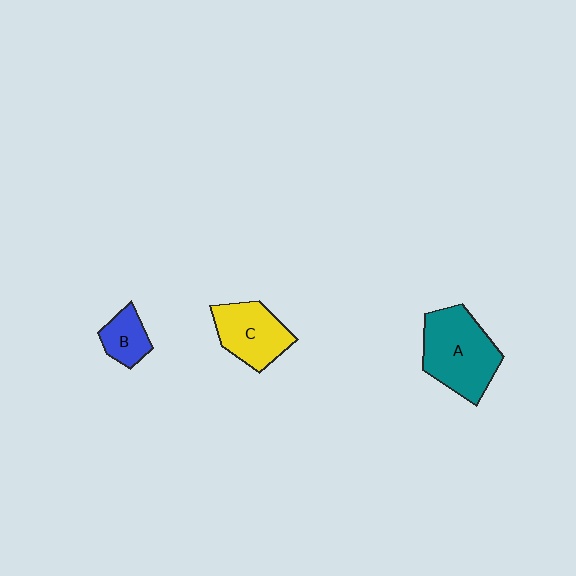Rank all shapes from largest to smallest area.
From largest to smallest: A (teal), C (yellow), B (blue).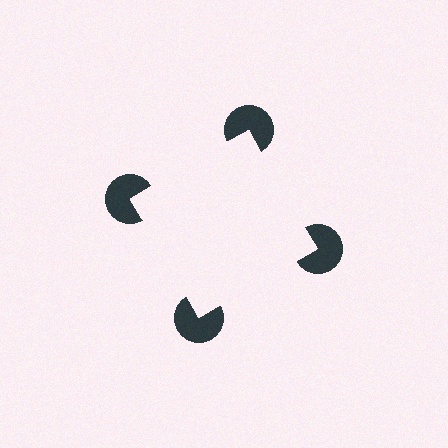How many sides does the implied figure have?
4 sides.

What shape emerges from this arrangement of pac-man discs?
An illusory square — its edges are inferred from the aligned wedge cuts in the pac-man discs, not physically drawn.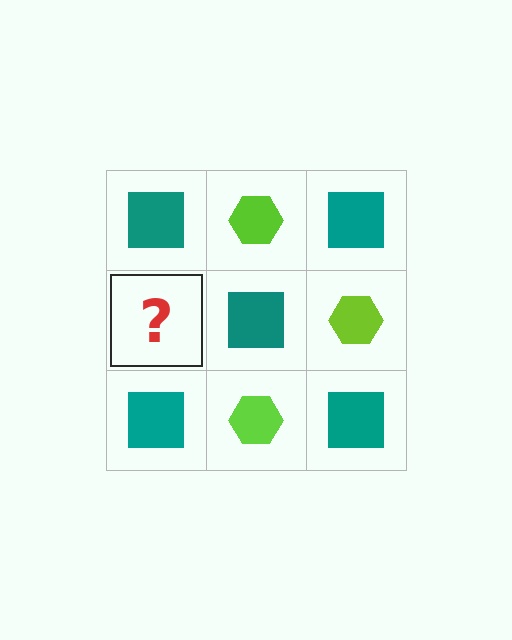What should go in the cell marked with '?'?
The missing cell should contain a lime hexagon.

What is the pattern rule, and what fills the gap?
The rule is that it alternates teal square and lime hexagon in a checkerboard pattern. The gap should be filled with a lime hexagon.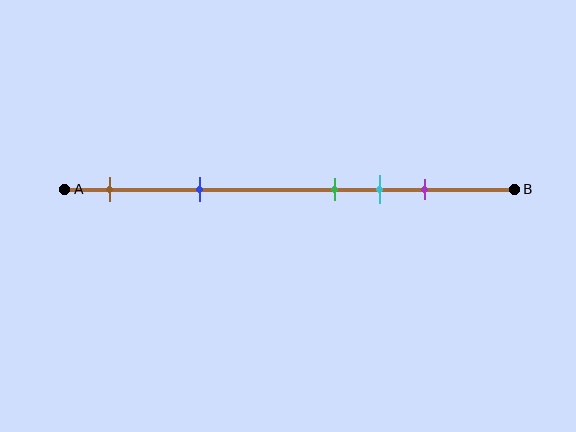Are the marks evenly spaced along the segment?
No, the marks are not evenly spaced.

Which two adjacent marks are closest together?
The green and cyan marks are the closest adjacent pair.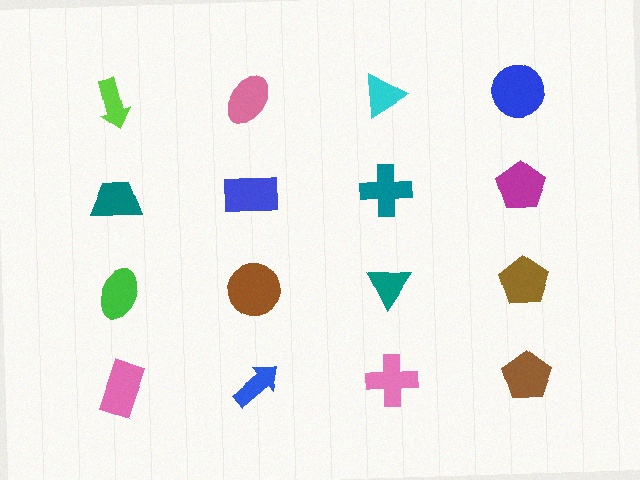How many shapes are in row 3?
4 shapes.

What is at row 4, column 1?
A pink rectangle.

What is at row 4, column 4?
A brown pentagon.